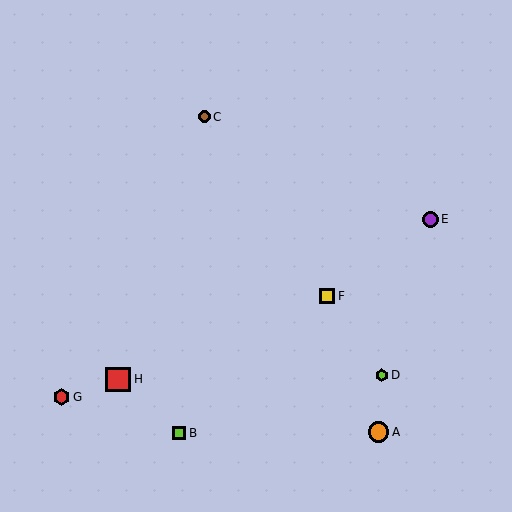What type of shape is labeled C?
Shape C is a brown circle.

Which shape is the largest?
The red square (labeled H) is the largest.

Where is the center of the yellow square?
The center of the yellow square is at (327, 296).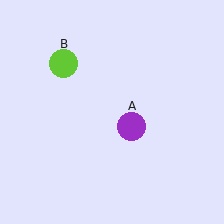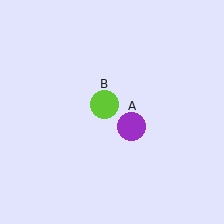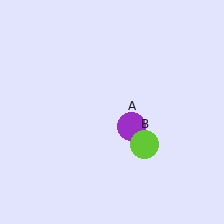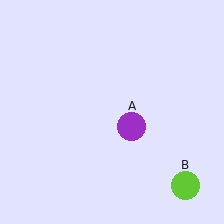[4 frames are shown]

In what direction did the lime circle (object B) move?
The lime circle (object B) moved down and to the right.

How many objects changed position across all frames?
1 object changed position: lime circle (object B).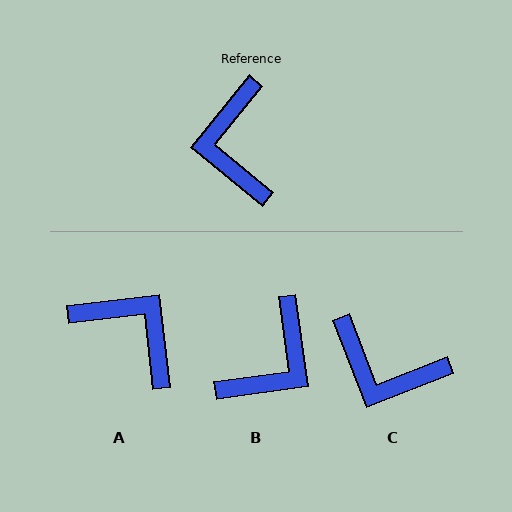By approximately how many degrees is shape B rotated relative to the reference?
Approximately 137 degrees counter-clockwise.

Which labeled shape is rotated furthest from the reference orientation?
B, about 137 degrees away.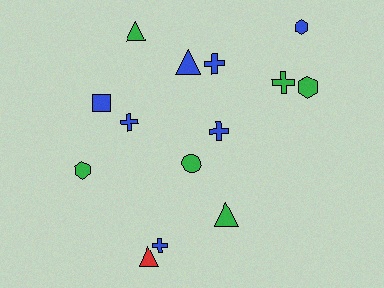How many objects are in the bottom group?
There are 4 objects.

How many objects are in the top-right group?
There are 6 objects.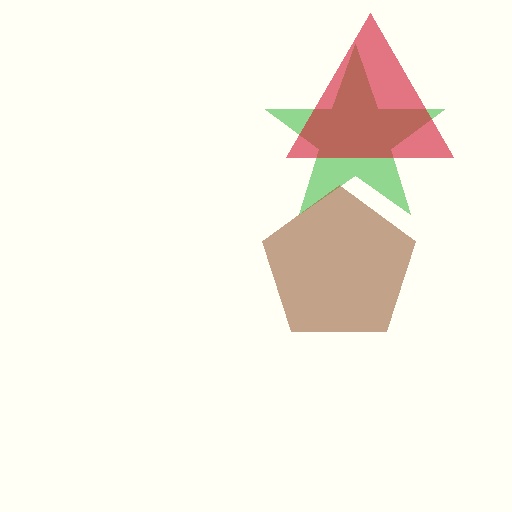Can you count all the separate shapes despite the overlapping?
Yes, there are 3 separate shapes.